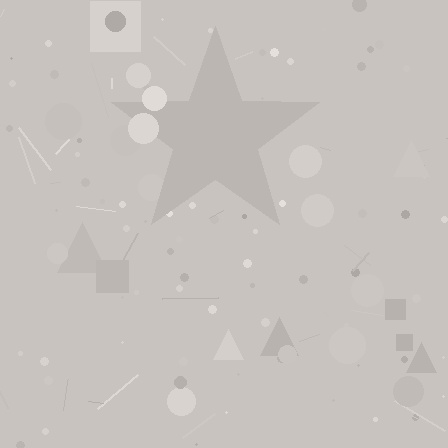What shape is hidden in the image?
A star is hidden in the image.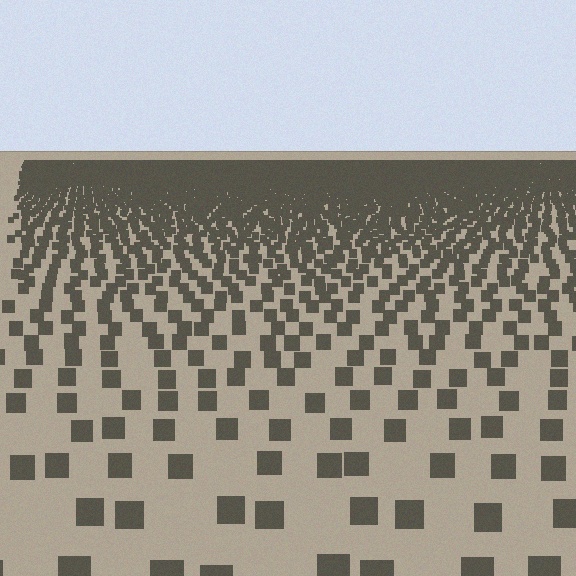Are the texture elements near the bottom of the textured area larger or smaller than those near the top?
Larger. Near the bottom, elements are closer to the viewer and appear at a bigger on-screen size.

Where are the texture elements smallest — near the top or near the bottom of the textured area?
Near the top.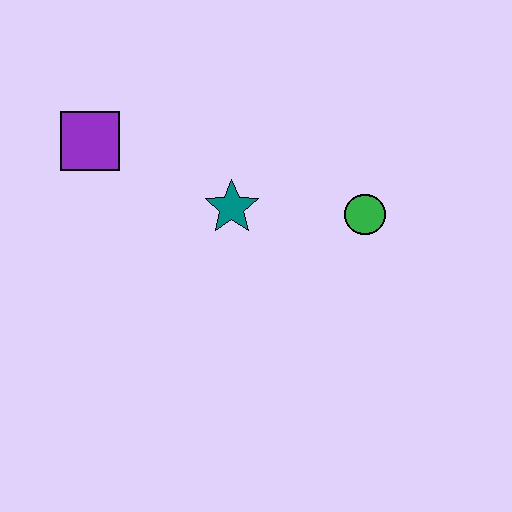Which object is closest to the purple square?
The teal star is closest to the purple square.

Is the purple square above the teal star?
Yes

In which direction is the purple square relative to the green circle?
The purple square is to the left of the green circle.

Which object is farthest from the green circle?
The purple square is farthest from the green circle.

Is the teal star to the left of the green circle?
Yes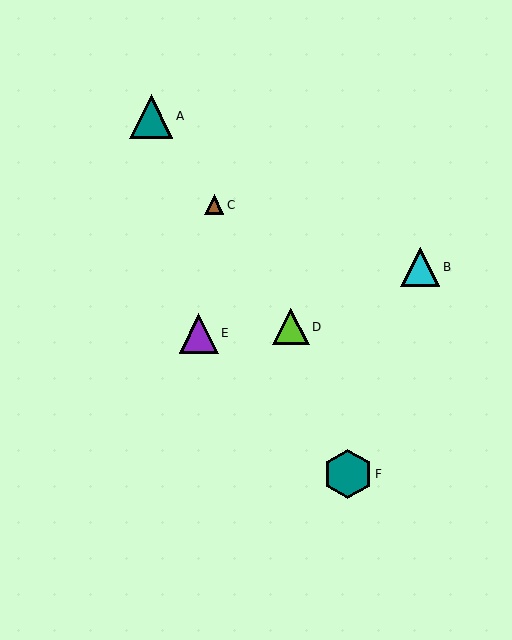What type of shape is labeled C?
Shape C is a brown triangle.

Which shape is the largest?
The teal hexagon (labeled F) is the largest.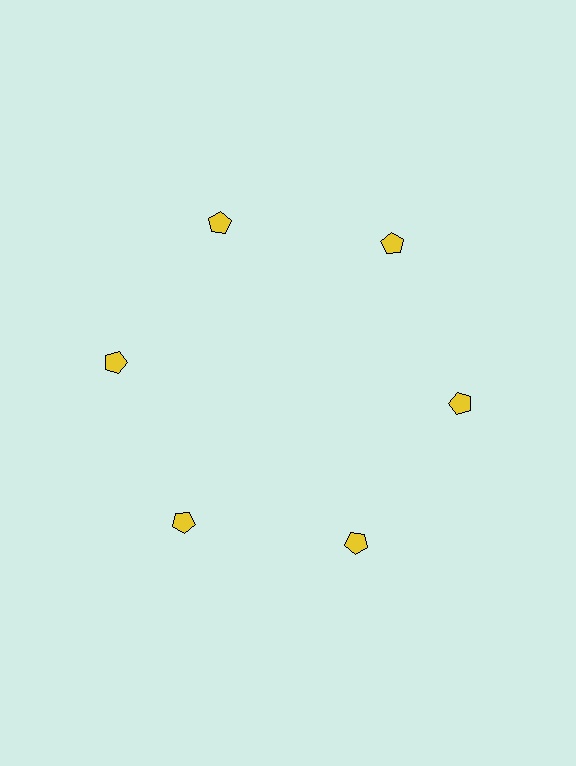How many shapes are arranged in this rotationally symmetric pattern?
There are 6 shapes, arranged in 6 groups of 1.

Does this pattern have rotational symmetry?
Yes, this pattern has 6-fold rotational symmetry. It looks the same after rotating 60 degrees around the center.